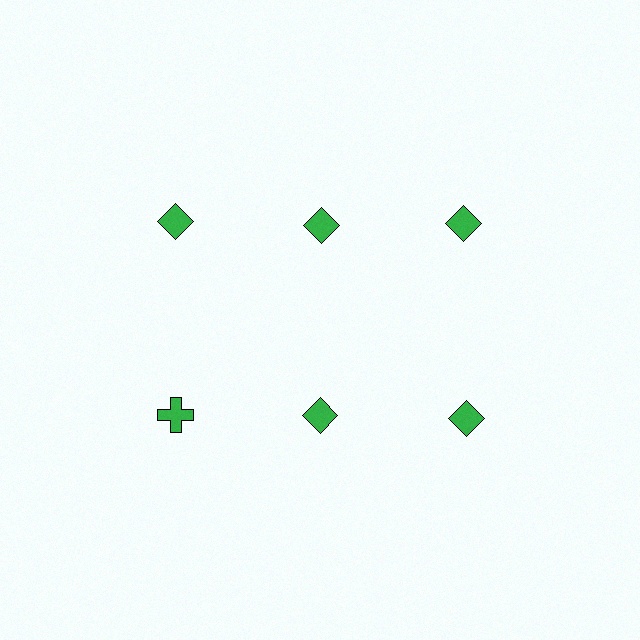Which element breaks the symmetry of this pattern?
The green cross in the second row, leftmost column breaks the symmetry. All other shapes are green diamonds.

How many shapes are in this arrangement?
There are 6 shapes arranged in a grid pattern.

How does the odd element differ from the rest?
It has a different shape: cross instead of diamond.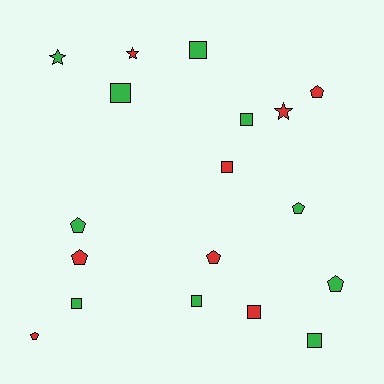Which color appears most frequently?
Green, with 10 objects.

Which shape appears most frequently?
Square, with 8 objects.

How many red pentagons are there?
There are 4 red pentagons.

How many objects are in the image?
There are 18 objects.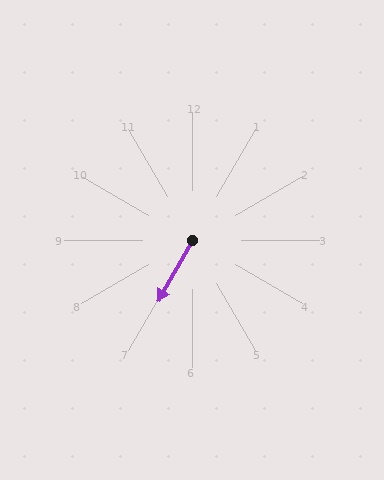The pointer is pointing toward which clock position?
Roughly 7 o'clock.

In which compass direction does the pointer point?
Southwest.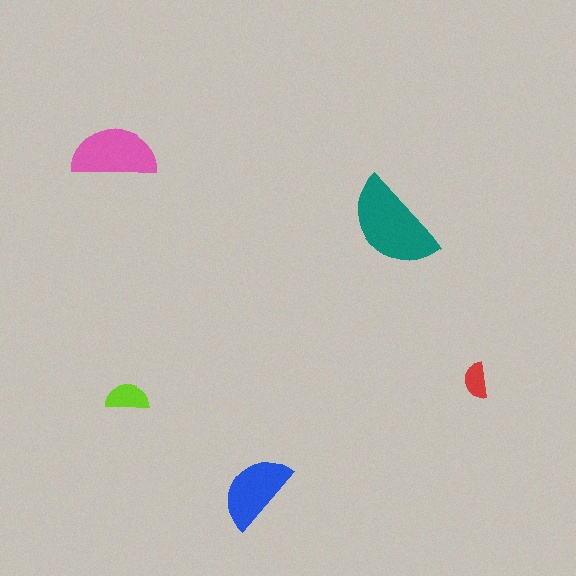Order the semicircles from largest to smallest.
the teal one, the pink one, the blue one, the lime one, the red one.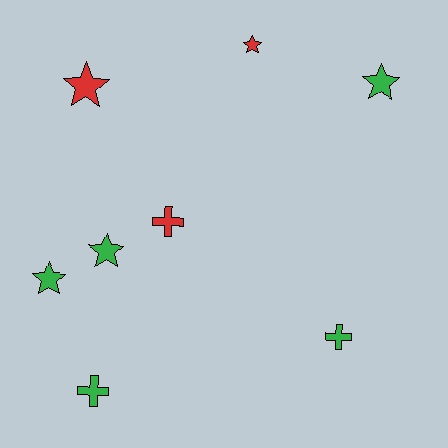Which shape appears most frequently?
Star, with 5 objects.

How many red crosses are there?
There is 1 red cross.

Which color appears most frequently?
Green, with 5 objects.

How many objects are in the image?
There are 8 objects.